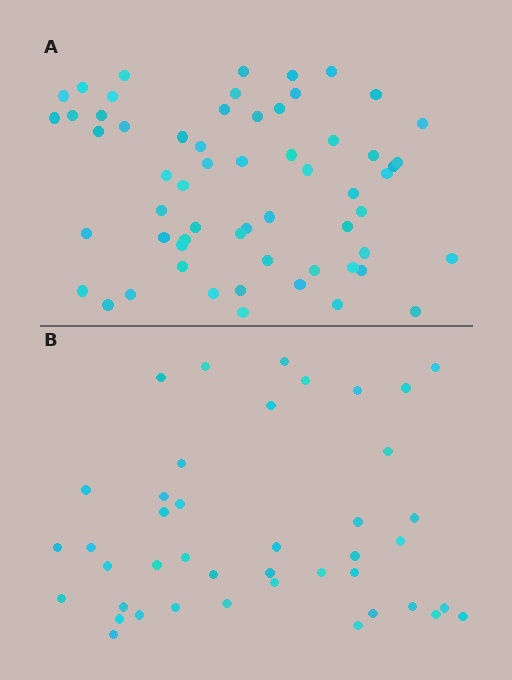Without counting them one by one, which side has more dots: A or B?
Region A (the top region) has more dots.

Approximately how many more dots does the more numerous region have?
Region A has approximately 20 more dots than region B.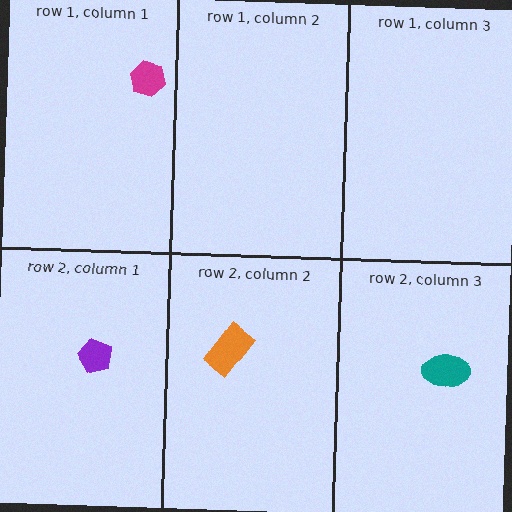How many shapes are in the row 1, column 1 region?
1.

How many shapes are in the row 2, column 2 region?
1.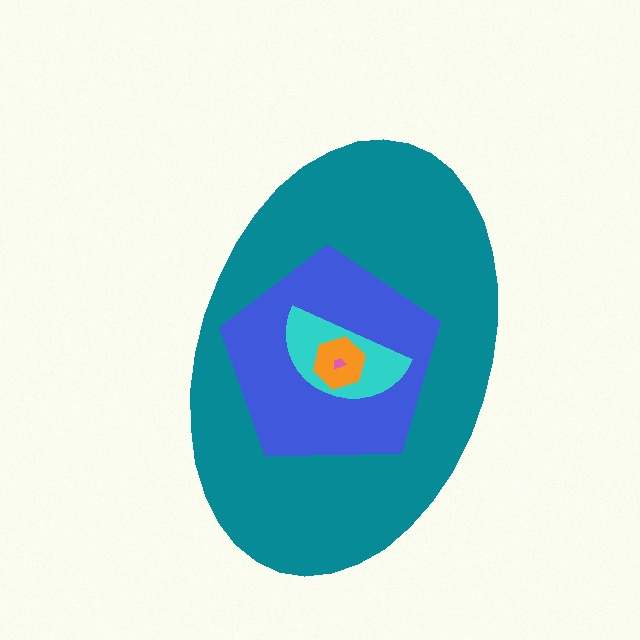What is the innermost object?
The pink trapezoid.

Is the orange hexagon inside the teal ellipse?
Yes.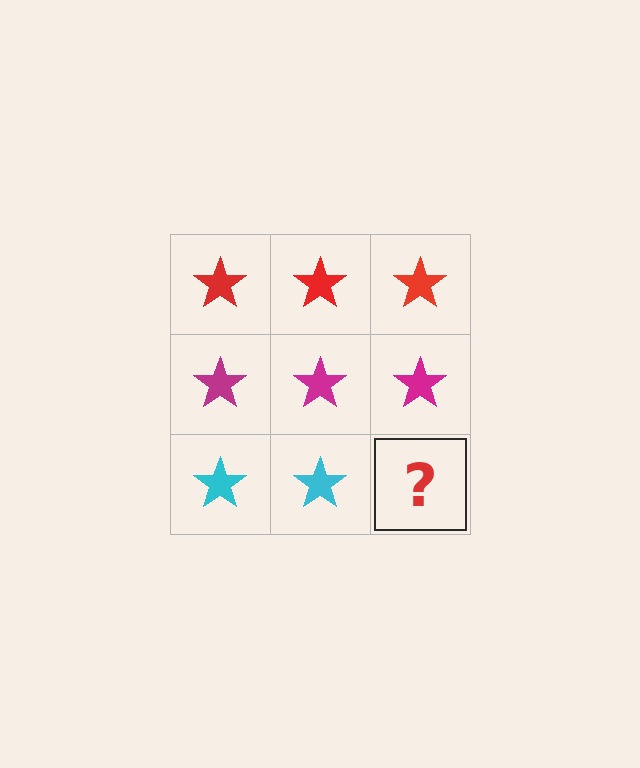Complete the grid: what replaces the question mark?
The question mark should be replaced with a cyan star.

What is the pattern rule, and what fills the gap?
The rule is that each row has a consistent color. The gap should be filled with a cyan star.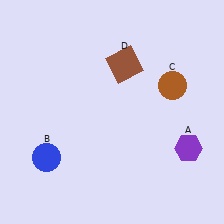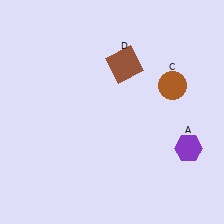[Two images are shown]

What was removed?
The blue circle (B) was removed in Image 2.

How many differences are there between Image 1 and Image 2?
There is 1 difference between the two images.